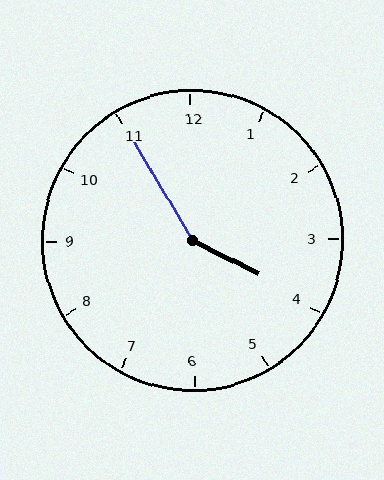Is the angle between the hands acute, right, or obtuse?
It is obtuse.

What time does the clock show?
3:55.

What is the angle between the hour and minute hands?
Approximately 148 degrees.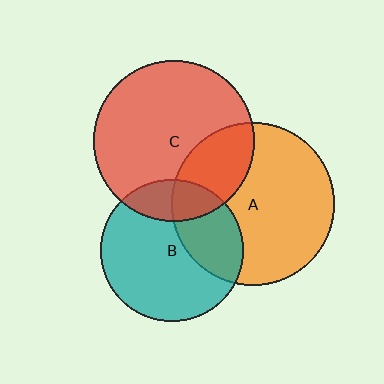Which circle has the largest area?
Circle A (orange).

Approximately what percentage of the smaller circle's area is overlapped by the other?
Approximately 25%.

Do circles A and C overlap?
Yes.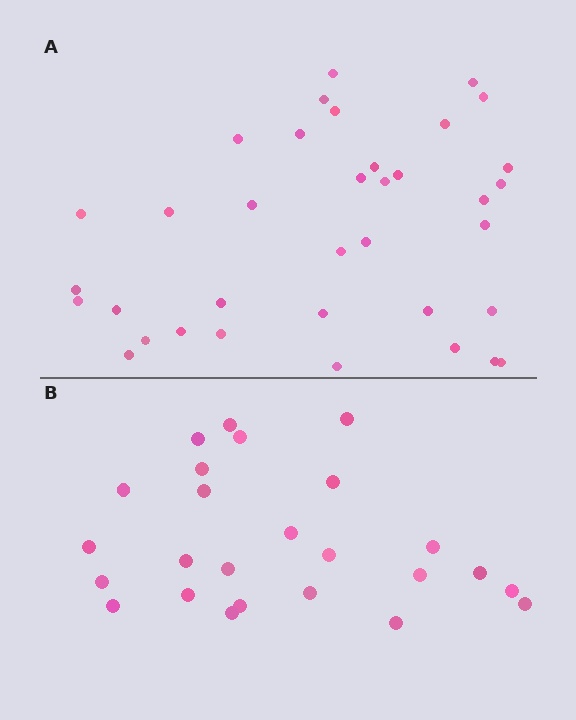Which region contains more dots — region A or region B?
Region A (the top region) has more dots.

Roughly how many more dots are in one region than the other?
Region A has roughly 12 or so more dots than region B.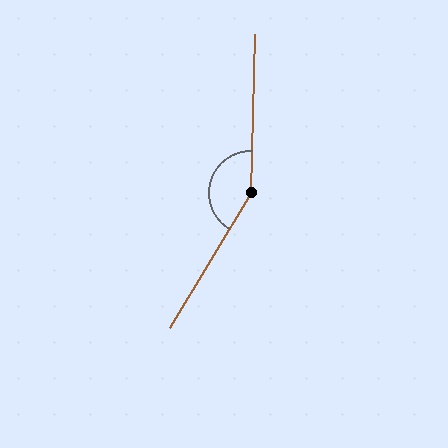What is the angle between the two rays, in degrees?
Approximately 150 degrees.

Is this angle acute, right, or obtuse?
It is obtuse.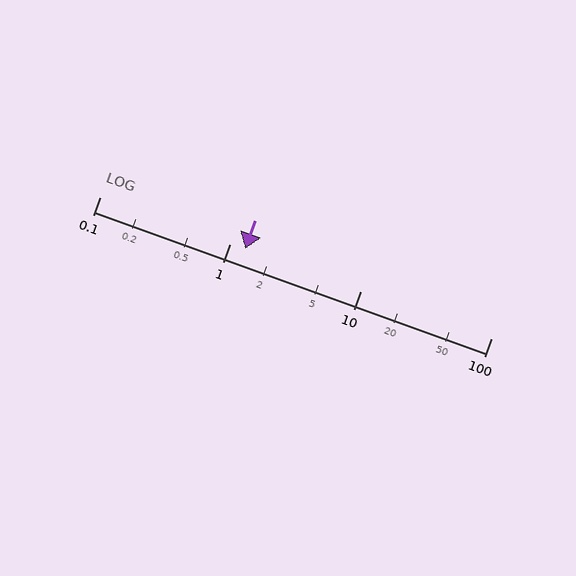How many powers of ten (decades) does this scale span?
The scale spans 3 decades, from 0.1 to 100.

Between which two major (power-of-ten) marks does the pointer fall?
The pointer is between 1 and 10.